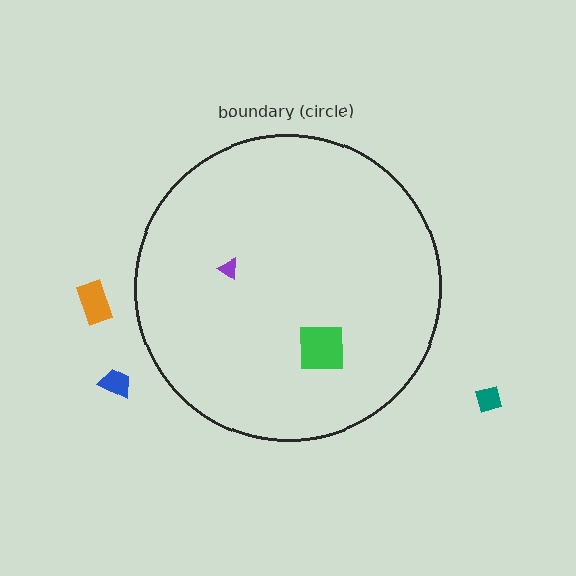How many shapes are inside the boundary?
2 inside, 3 outside.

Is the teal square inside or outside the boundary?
Outside.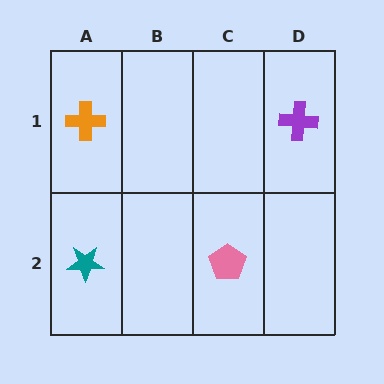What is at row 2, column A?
A teal star.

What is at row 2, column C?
A pink pentagon.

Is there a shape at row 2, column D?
No, that cell is empty.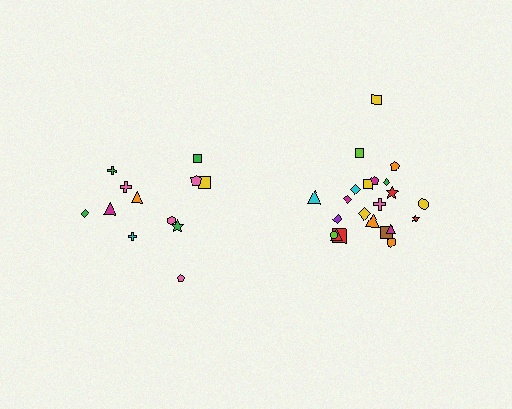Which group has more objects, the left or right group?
The right group.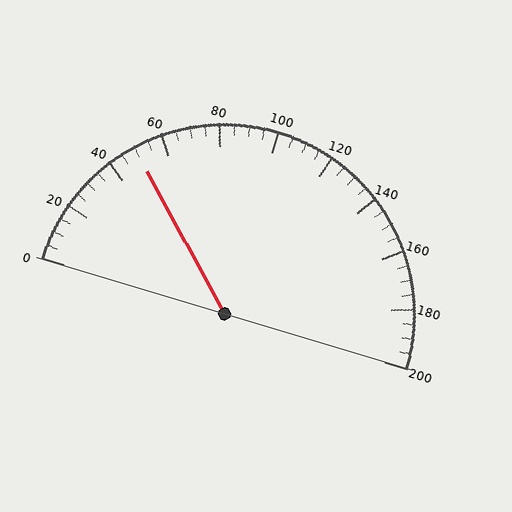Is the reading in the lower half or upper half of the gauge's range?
The reading is in the lower half of the range (0 to 200).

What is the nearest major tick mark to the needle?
The nearest major tick mark is 40.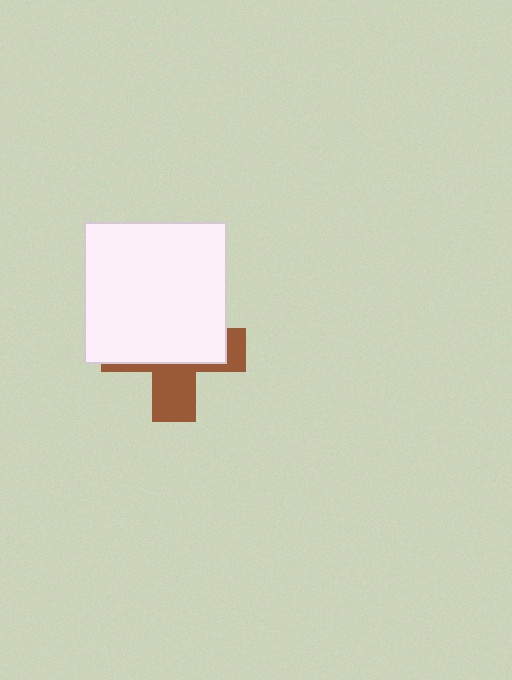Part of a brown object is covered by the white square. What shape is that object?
It is a cross.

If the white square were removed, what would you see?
You would see the complete brown cross.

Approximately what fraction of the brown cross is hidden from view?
Roughly 63% of the brown cross is hidden behind the white square.